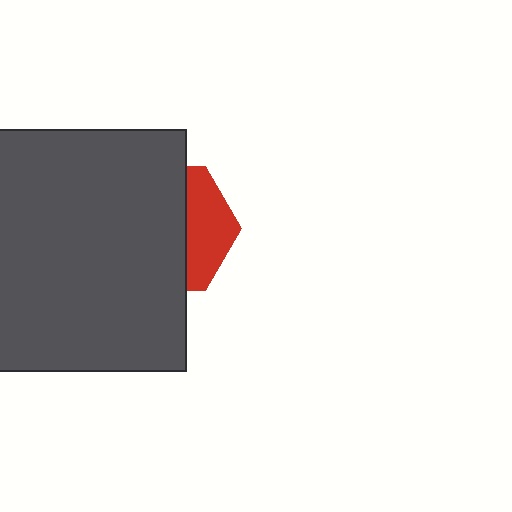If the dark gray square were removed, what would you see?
You would see the complete red hexagon.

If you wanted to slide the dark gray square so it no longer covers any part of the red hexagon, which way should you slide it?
Slide it left — that is the most direct way to separate the two shapes.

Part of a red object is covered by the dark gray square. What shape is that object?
It is a hexagon.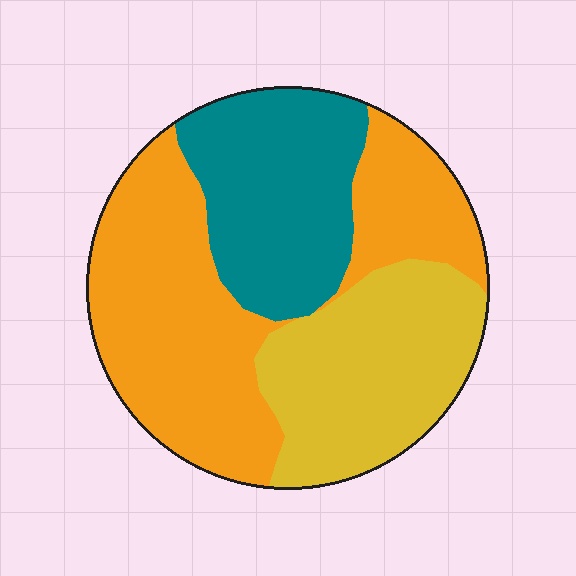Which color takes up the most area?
Orange, at roughly 45%.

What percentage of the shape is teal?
Teal covers around 25% of the shape.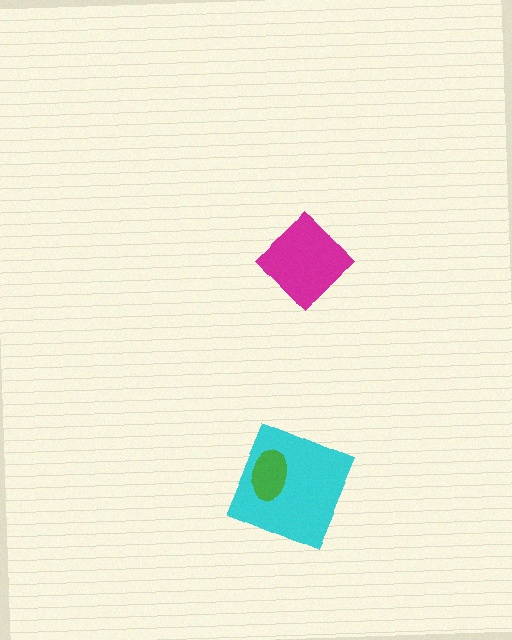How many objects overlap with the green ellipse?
1 object overlaps with the green ellipse.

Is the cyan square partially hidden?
Yes, it is partially covered by another shape.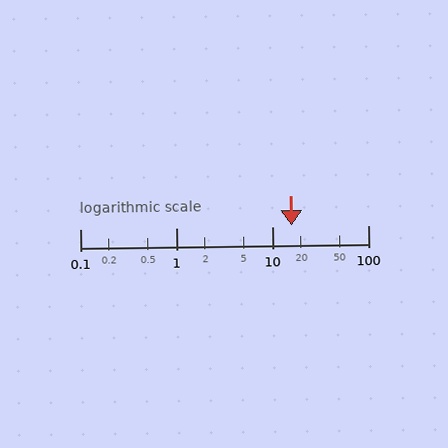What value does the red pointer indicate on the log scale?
The pointer indicates approximately 16.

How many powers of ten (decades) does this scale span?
The scale spans 3 decades, from 0.1 to 100.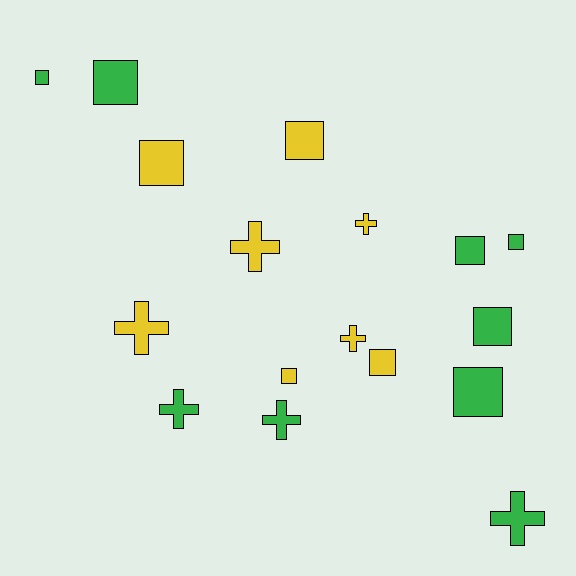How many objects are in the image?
There are 17 objects.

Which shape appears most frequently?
Square, with 10 objects.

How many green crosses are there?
There are 3 green crosses.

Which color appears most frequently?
Green, with 9 objects.